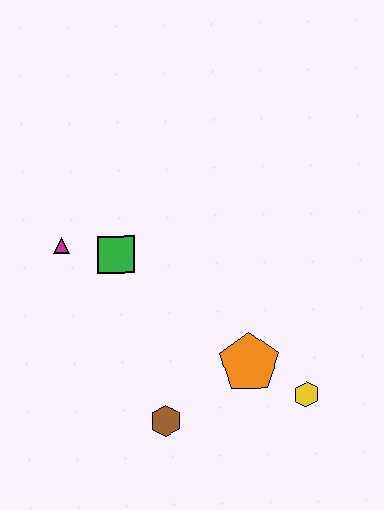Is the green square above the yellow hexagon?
Yes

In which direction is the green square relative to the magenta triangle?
The green square is to the right of the magenta triangle.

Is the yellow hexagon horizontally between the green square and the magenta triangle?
No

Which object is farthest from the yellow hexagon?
The magenta triangle is farthest from the yellow hexagon.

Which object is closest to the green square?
The magenta triangle is closest to the green square.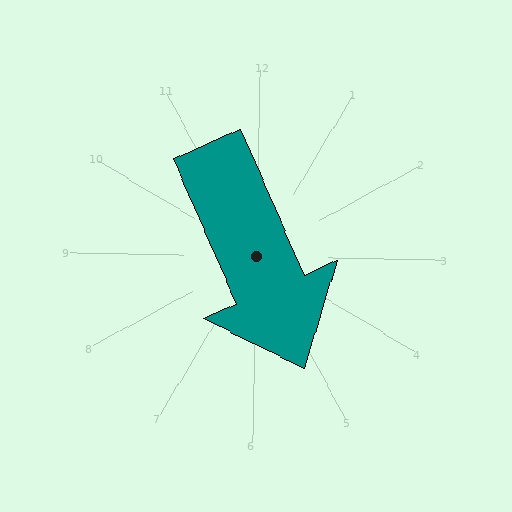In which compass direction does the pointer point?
Southeast.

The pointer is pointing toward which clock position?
Roughly 5 o'clock.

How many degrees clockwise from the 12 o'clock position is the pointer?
Approximately 155 degrees.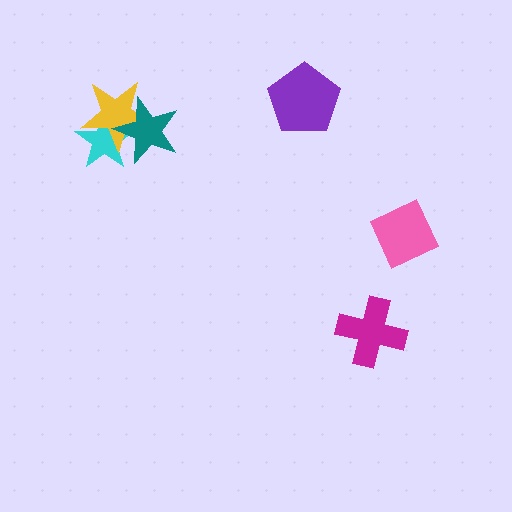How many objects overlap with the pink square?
0 objects overlap with the pink square.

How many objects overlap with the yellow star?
2 objects overlap with the yellow star.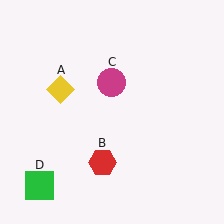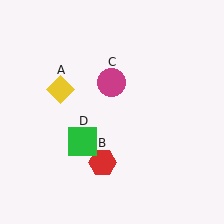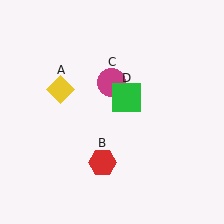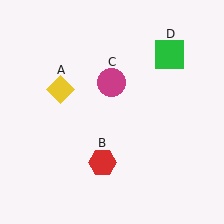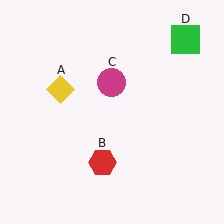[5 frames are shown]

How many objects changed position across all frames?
1 object changed position: green square (object D).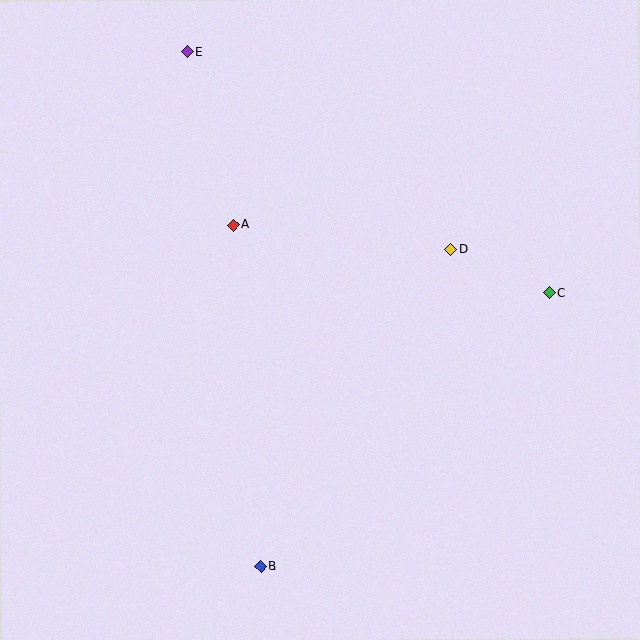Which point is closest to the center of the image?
Point A at (234, 225) is closest to the center.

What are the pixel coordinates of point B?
Point B is at (261, 566).